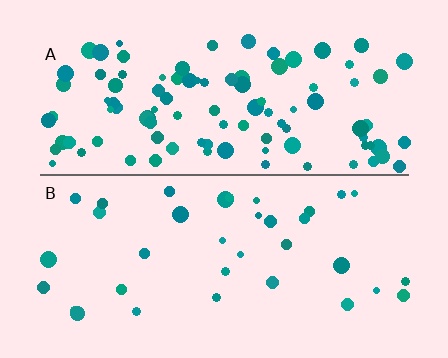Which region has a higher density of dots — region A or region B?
A (the top).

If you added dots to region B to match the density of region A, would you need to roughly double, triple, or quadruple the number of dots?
Approximately triple.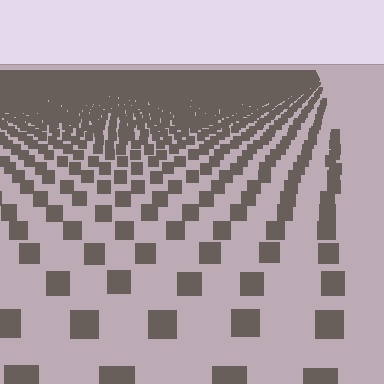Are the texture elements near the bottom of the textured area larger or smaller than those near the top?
Larger. Near the bottom, elements are closer to the viewer and appear at a bigger on-screen size.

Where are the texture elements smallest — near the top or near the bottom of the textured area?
Near the top.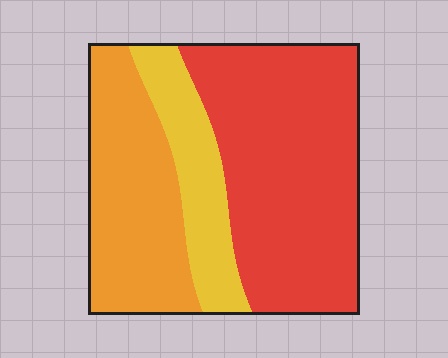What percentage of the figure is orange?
Orange takes up about one third (1/3) of the figure.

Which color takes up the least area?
Yellow, at roughly 20%.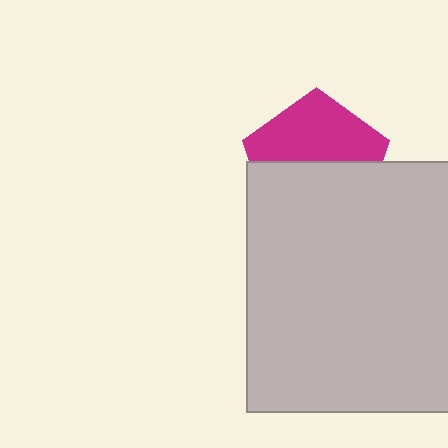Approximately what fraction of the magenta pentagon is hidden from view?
Roughly 52% of the magenta pentagon is hidden behind the light gray rectangle.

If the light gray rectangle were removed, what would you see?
You would see the complete magenta pentagon.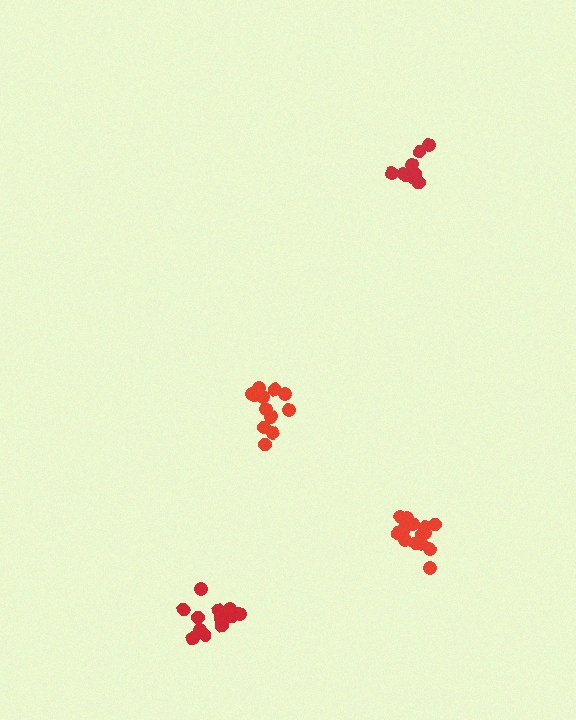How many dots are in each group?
Group 1: 15 dots, Group 2: 10 dots, Group 3: 12 dots, Group 4: 14 dots (51 total).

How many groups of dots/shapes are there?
There are 4 groups.